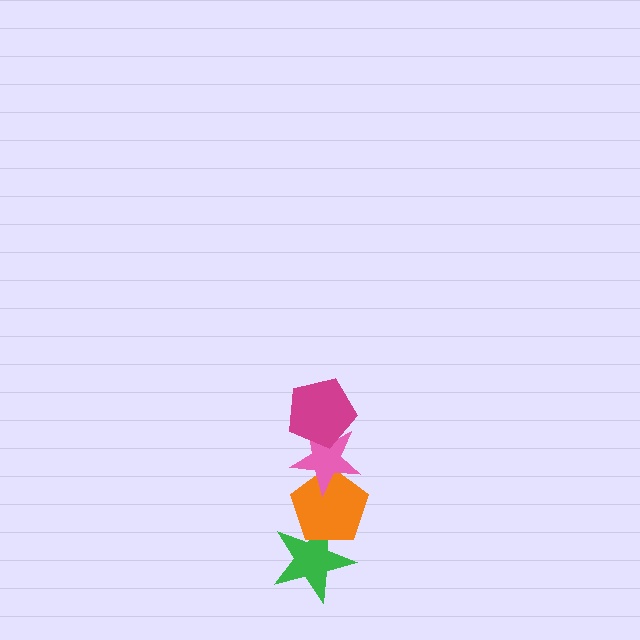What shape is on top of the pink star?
The magenta pentagon is on top of the pink star.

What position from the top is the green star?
The green star is 4th from the top.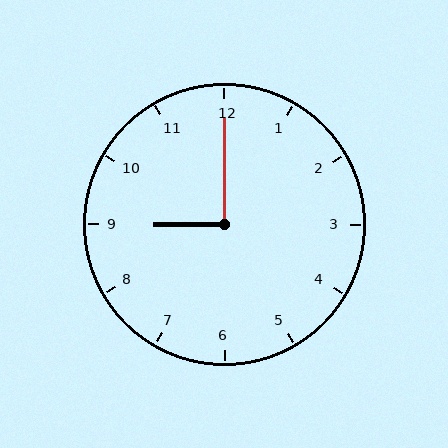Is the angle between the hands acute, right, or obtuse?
It is right.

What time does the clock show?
9:00.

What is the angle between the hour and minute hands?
Approximately 90 degrees.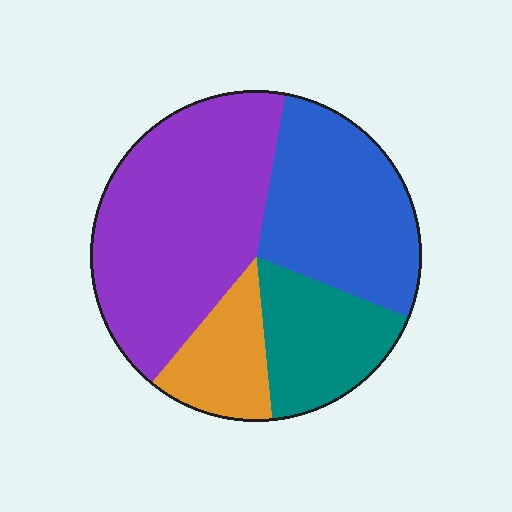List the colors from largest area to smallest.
From largest to smallest: purple, blue, teal, orange.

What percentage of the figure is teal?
Teal covers around 15% of the figure.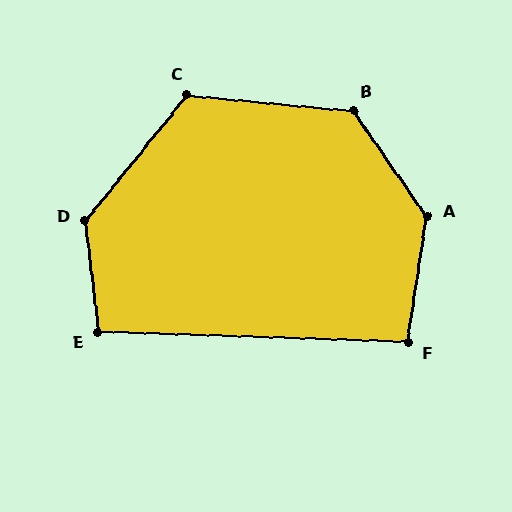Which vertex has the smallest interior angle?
F, at approximately 96 degrees.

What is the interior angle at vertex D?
Approximately 134 degrees (obtuse).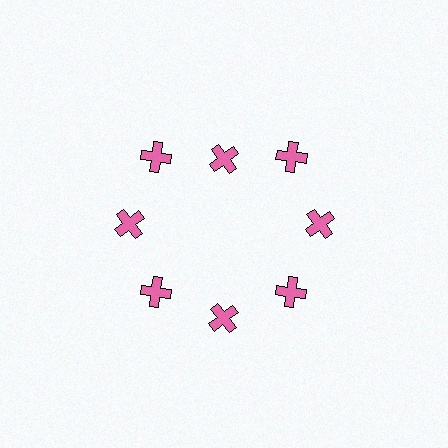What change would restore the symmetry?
The symmetry would be restored by moving it outward, back onto the ring so that all 8 crosses sit at equal angles and equal distance from the center.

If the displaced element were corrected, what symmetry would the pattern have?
It would have 8-fold rotational symmetry — the pattern would map onto itself every 45 degrees.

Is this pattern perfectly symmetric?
No. The 8 pink crosses are arranged in a ring, but one element near the 12 o'clock position is pulled inward toward the center, breaking the 8-fold rotational symmetry.